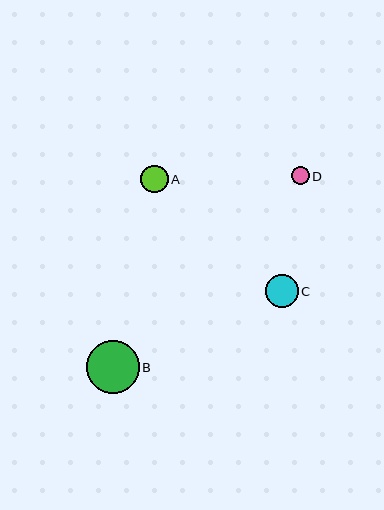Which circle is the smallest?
Circle D is the smallest with a size of approximately 18 pixels.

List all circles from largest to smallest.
From largest to smallest: B, C, A, D.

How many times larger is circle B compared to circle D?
Circle B is approximately 2.9 times the size of circle D.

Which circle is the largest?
Circle B is the largest with a size of approximately 52 pixels.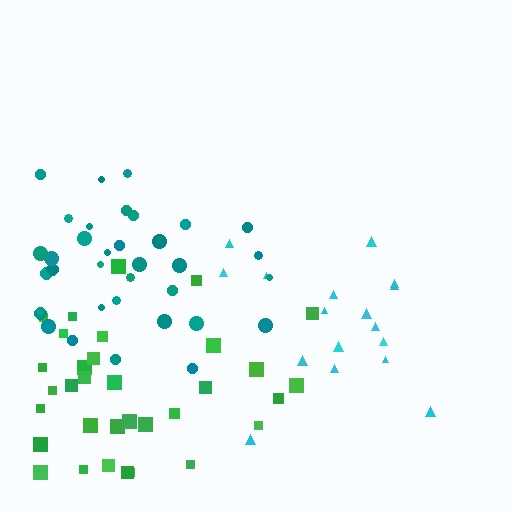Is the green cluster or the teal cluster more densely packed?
Teal.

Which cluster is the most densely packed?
Teal.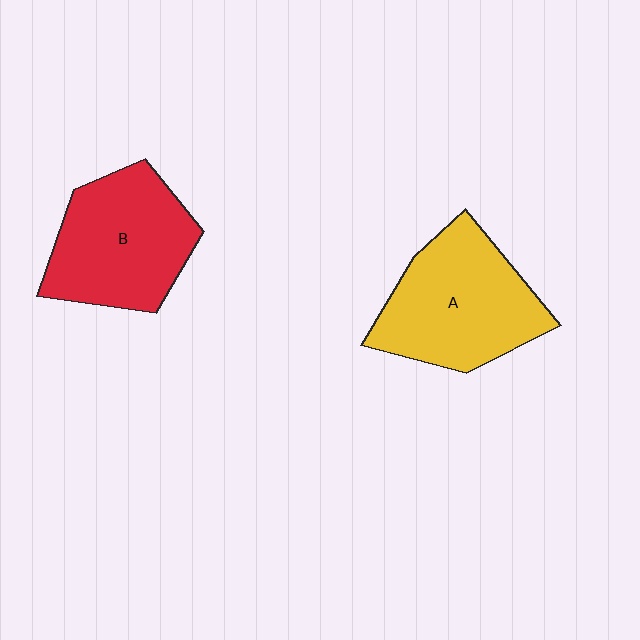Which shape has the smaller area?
Shape B (red).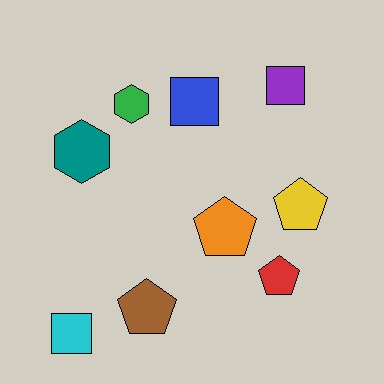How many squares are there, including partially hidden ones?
There are 3 squares.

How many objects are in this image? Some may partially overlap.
There are 9 objects.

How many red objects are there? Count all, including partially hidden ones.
There is 1 red object.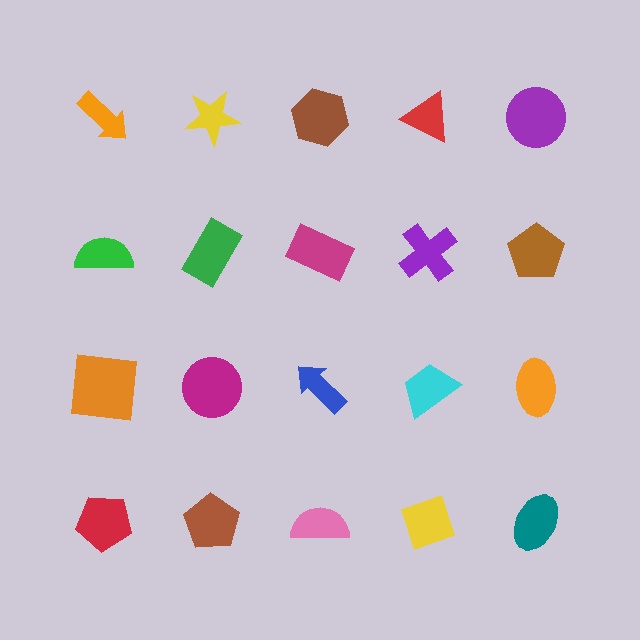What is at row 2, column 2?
A green rectangle.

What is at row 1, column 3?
A brown hexagon.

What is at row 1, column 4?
A red triangle.